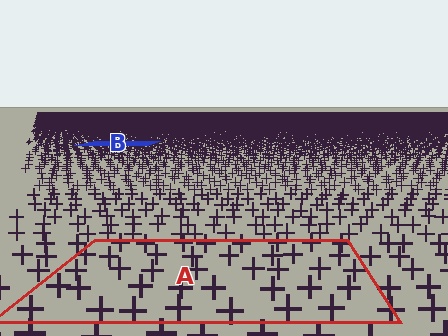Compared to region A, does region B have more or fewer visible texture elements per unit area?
Region B has more texture elements per unit area — they are packed more densely because it is farther away.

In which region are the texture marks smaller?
The texture marks are smaller in region B, because it is farther away.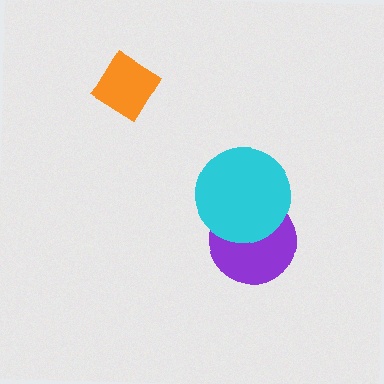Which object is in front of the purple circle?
The cyan circle is in front of the purple circle.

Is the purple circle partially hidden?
Yes, it is partially covered by another shape.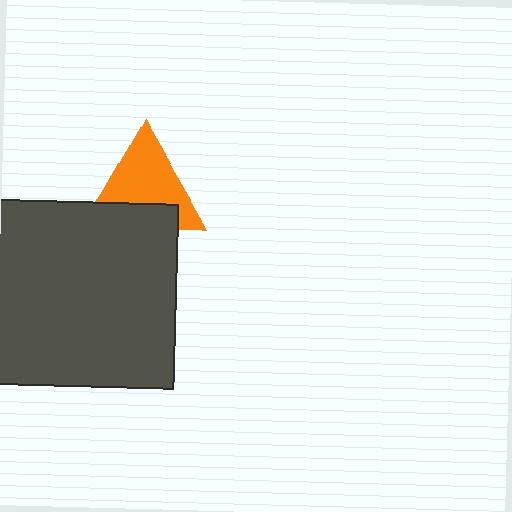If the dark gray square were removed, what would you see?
You would see the complete orange triangle.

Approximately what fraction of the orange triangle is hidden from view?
Roughly 34% of the orange triangle is hidden behind the dark gray square.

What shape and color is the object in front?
The object in front is a dark gray square.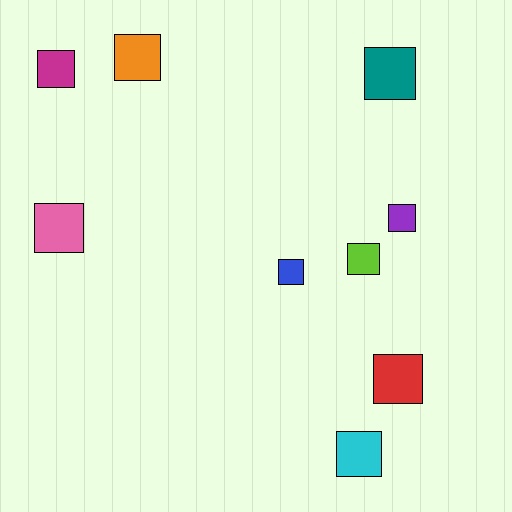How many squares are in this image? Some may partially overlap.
There are 9 squares.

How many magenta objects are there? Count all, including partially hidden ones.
There is 1 magenta object.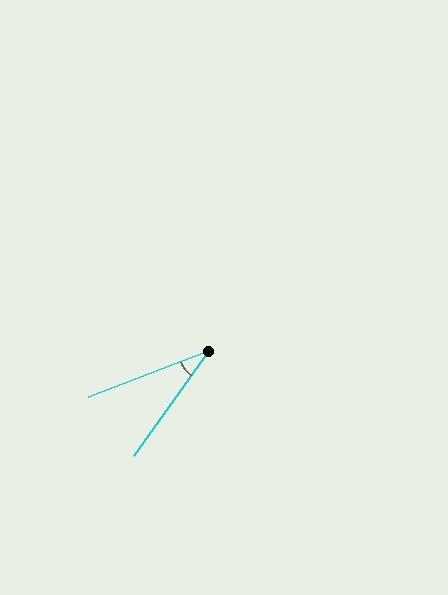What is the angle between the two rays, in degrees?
Approximately 34 degrees.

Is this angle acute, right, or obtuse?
It is acute.